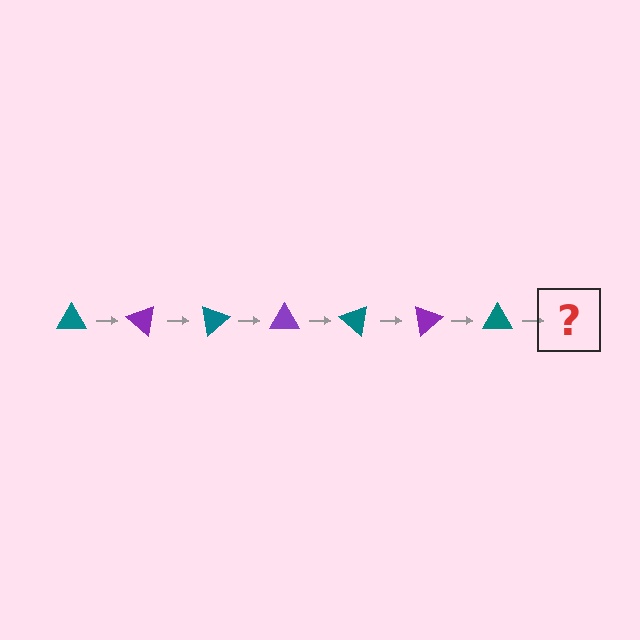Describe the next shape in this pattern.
It should be a purple triangle, rotated 280 degrees from the start.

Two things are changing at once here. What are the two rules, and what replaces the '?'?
The two rules are that it rotates 40 degrees each step and the color cycles through teal and purple. The '?' should be a purple triangle, rotated 280 degrees from the start.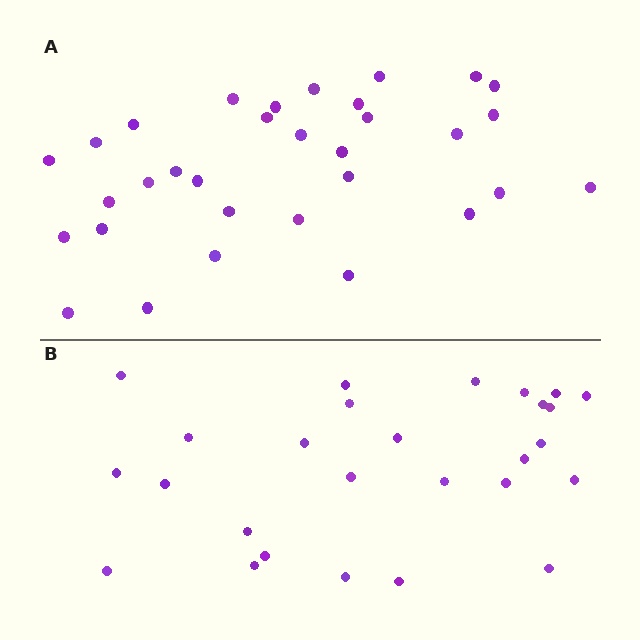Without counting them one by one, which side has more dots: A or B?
Region A (the top region) has more dots.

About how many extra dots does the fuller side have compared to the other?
Region A has about 5 more dots than region B.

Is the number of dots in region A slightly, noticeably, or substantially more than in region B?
Region A has only slightly more — the two regions are fairly close. The ratio is roughly 1.2 to 1.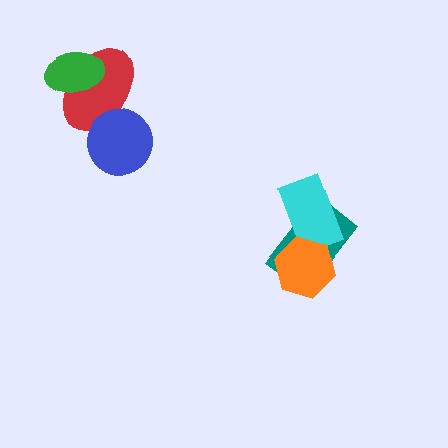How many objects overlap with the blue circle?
1 object overlaps with the blue circle.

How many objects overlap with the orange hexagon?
2 objects overlap with the orange hexagon.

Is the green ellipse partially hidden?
No, no other shape covers it.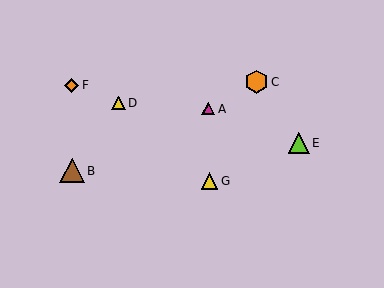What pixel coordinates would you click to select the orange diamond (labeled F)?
Click at (71, 85) to select the orange diamond F.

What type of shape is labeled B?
Shape B is a brown triangle.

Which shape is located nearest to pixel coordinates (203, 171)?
The yellow triangle (labeled G) at (210, 181) is nearest to that location.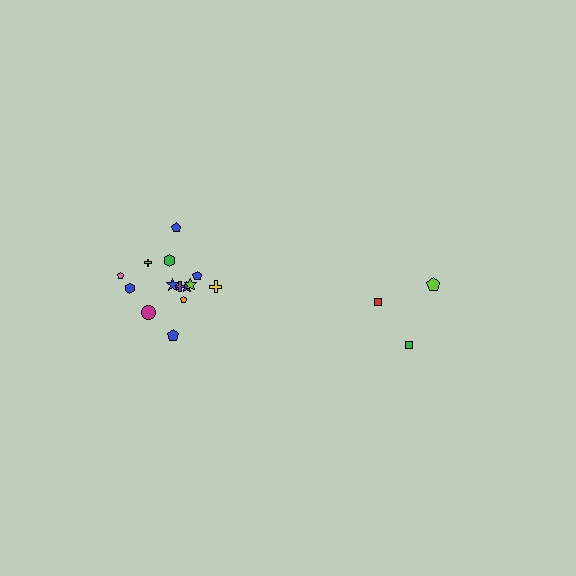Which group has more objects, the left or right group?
The left group.